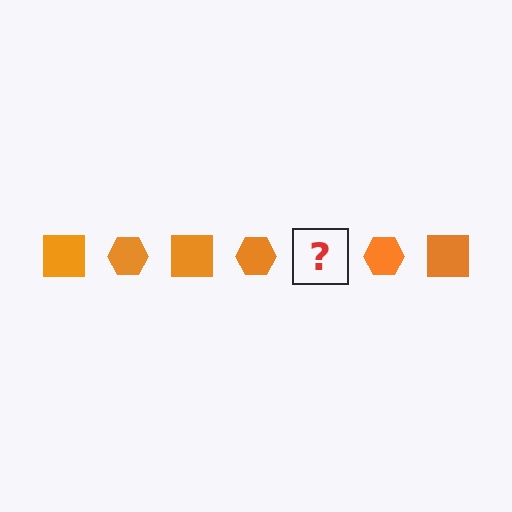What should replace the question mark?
The question mark should be replaced with an orange square.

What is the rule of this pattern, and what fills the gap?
The rule is that the pattern cycles through square, hexagon shapes in orange. The gap should be filled with an orange square.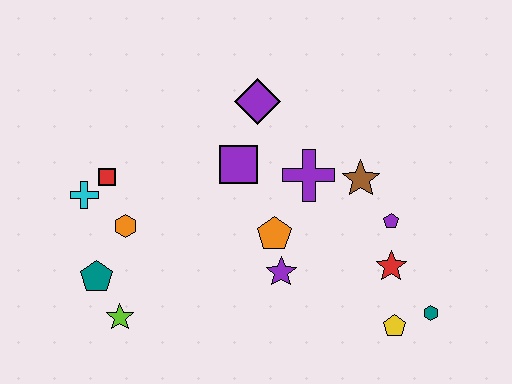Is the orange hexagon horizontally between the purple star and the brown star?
No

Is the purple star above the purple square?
No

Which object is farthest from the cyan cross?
The teal hexagon is farthest from the cyan cross.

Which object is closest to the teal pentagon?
The lime star is closest to the teal pentagon.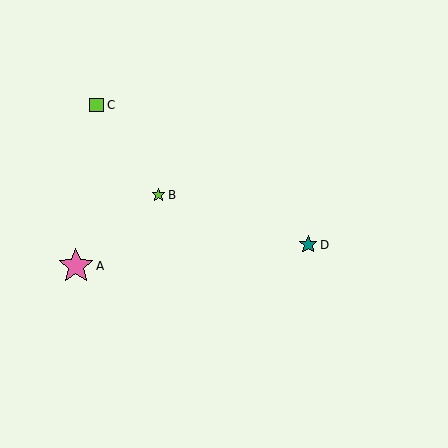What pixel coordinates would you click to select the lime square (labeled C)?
Click at (97, 105) to select the lime square C.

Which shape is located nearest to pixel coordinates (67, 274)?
The pink star (labeled A) at (76, 266) is nearest to that location.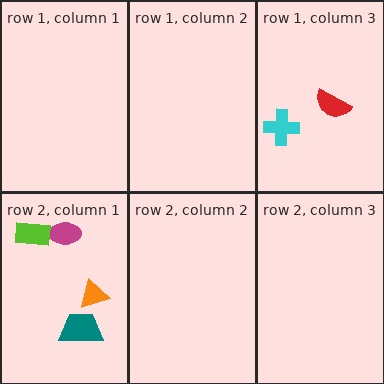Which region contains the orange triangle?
The row 2, column 1 region.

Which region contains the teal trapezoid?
The row 2, column 1 region.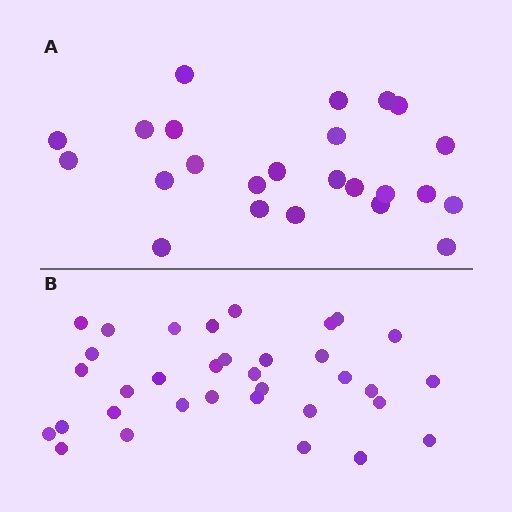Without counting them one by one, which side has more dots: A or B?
Region B (the bottom region) has more dots.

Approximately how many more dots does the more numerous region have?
Region B has roughly 10 or so more dots than region A.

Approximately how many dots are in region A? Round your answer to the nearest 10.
About 20 dots. (The exact count is 24, which rounds to 20.)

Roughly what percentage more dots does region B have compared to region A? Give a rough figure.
About 40% more.